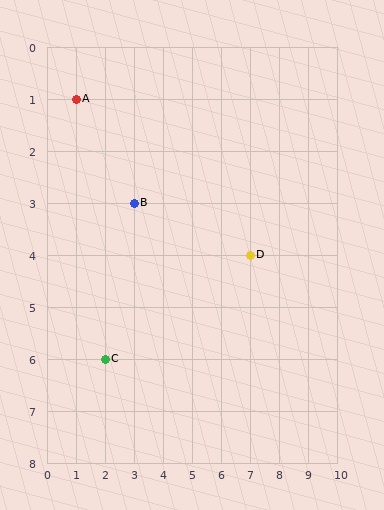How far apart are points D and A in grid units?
Points D and A are 6 columns and 3 rows apart (about 6.7 grid units diagonally).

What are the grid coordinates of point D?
Point D is at grid coordinates (7, 4).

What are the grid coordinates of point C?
Point C is at grid coordinates (2, 6).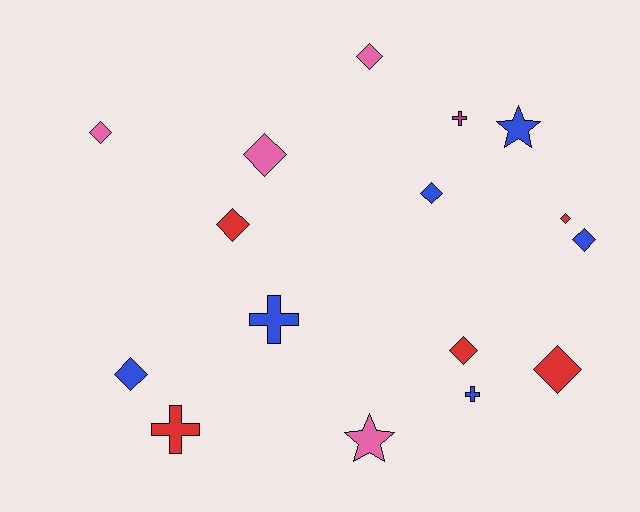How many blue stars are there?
There is 1 blue star.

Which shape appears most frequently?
Diamond, with 10 objects.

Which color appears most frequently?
Blue, with 6 objects.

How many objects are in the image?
There are 16 objects.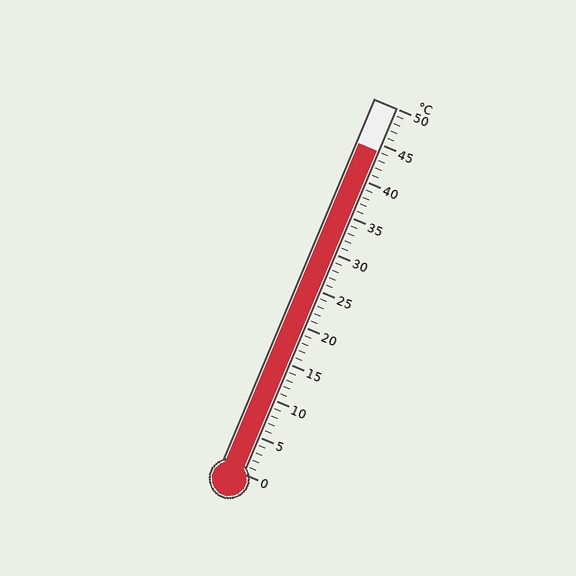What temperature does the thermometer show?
The thermometer shows approximately 44°C.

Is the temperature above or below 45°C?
The temperature is below 45°C.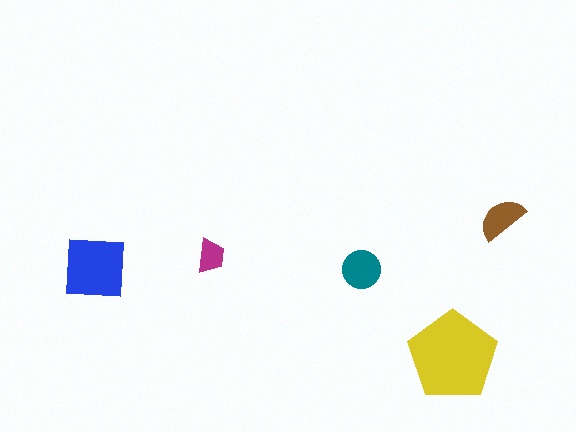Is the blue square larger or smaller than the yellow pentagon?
Smaller.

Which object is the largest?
The yellow pentagon.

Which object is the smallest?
The magenta trapezoid.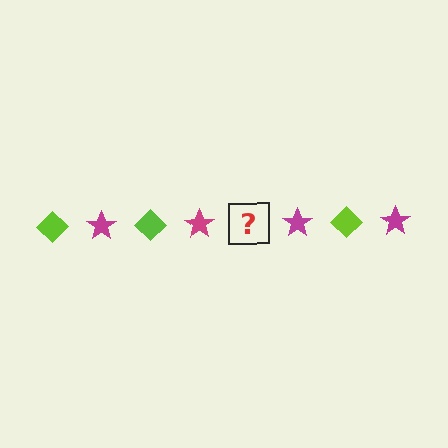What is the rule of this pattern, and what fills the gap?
The rule is that the pattern alternates between lime diamond and magenta star. The gap should be filled with a lime diamond.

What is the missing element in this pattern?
The missing element is a lime diamond.